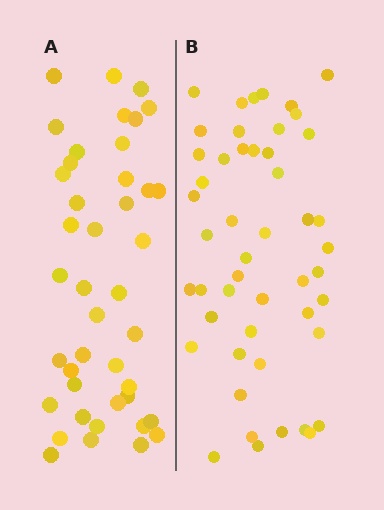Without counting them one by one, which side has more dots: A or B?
Region B (the right region) has more dots.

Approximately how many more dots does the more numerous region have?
Region B has roughly 8 or so more dots than region A.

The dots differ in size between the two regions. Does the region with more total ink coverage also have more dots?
No. Region A has more total ink coverage because its dots are larger, but region B actually contains more individual dots. Total area can be misleading — the number of items is what matters here.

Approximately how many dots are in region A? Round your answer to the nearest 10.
About 40 dots. (The exact count is 42, which rounds to 40.)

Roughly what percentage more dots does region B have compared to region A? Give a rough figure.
About 15% more.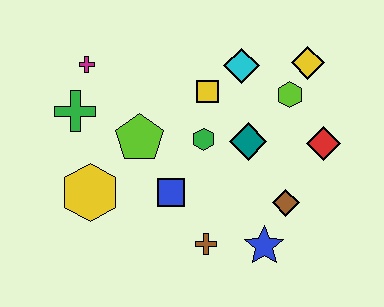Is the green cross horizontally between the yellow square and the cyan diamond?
No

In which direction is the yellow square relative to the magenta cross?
The yellow square is to the right of the magenta cross.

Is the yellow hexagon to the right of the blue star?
No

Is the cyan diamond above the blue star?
Yes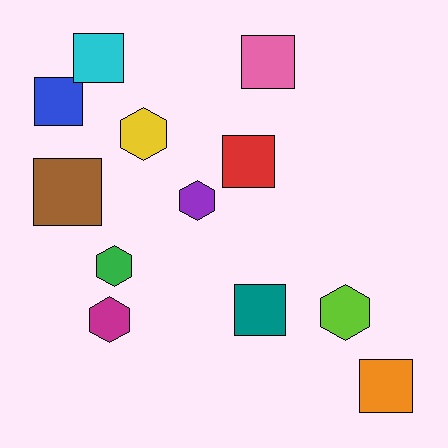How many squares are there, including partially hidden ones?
There are 7 squares.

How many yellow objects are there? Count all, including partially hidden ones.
There is 1 yellow object.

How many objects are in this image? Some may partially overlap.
There are 12 objects.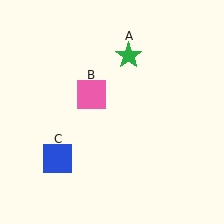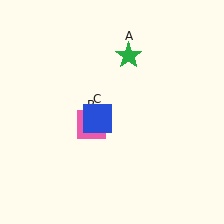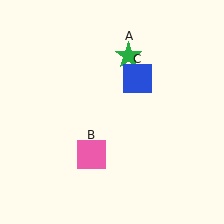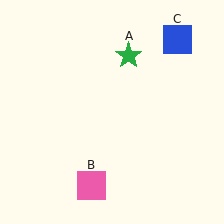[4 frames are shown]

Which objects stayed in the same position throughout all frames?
Green star (object A) remained stationary.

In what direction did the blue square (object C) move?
The blue square (object C) moved up and to the right.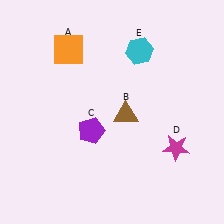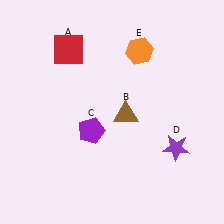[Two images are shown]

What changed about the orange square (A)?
In Image 1, A is orange. In Image 2, it changed to red.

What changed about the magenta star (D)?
In Image 1, D is magenta. In Image 2, it changed to purple.